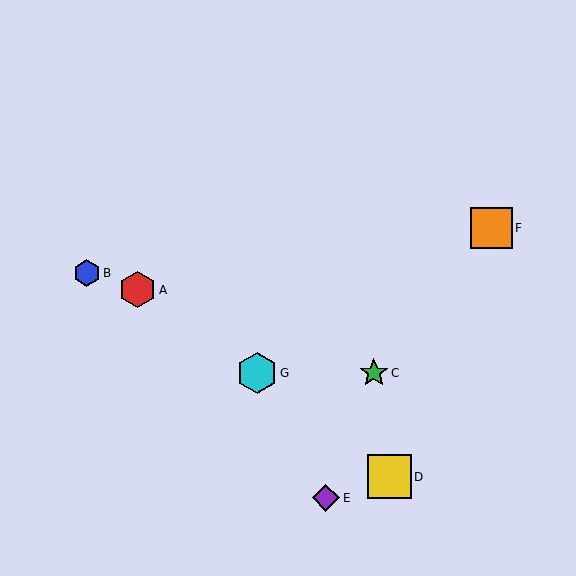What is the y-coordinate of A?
Object A is at y≈290.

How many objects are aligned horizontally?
2 objects (C, G) are aligned horizontally.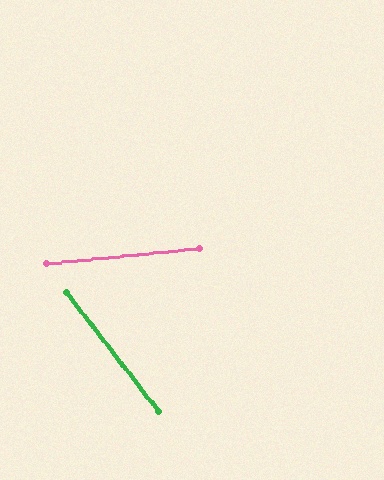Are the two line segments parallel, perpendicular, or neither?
Neither parallel nor perpendicular — they differ by about 58°.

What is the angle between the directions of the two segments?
Approximately 58 degrees.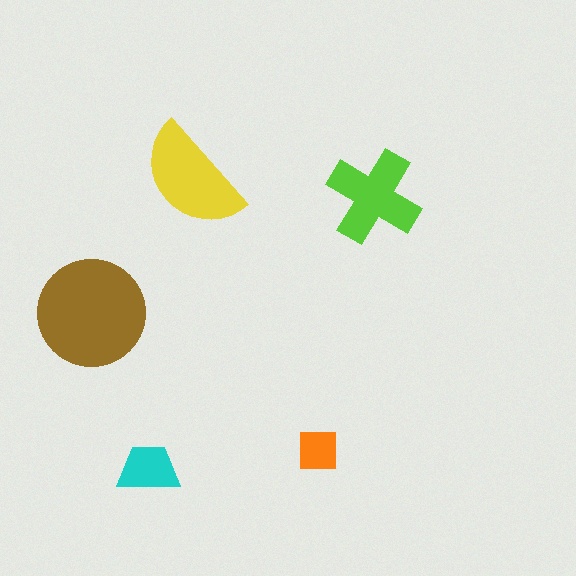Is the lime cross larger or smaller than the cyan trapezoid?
Larger.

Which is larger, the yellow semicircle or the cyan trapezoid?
The yellow semicircle.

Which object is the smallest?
The orange square.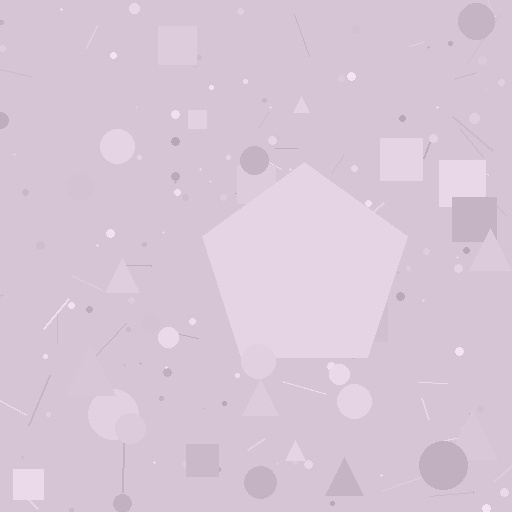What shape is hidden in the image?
A pentagon is hidden in the image.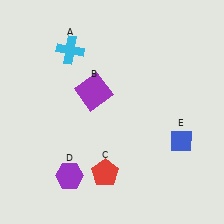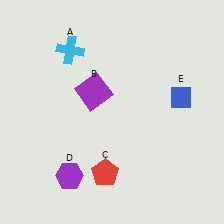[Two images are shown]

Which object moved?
The blue diamond (E) moved up.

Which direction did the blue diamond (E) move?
The blue diamond (E) moved up.